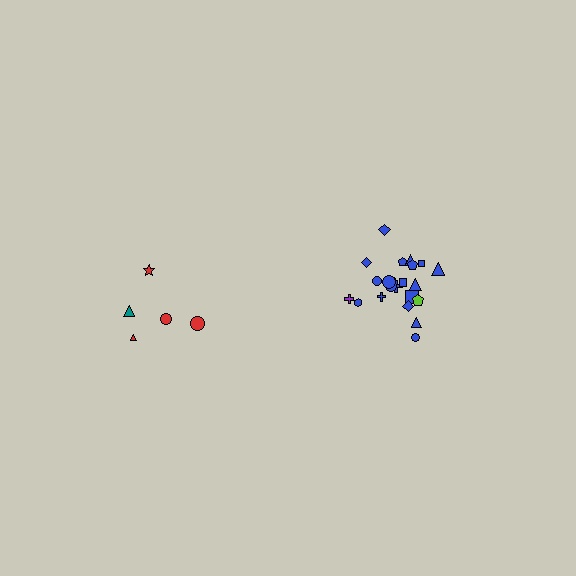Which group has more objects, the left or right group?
The right group.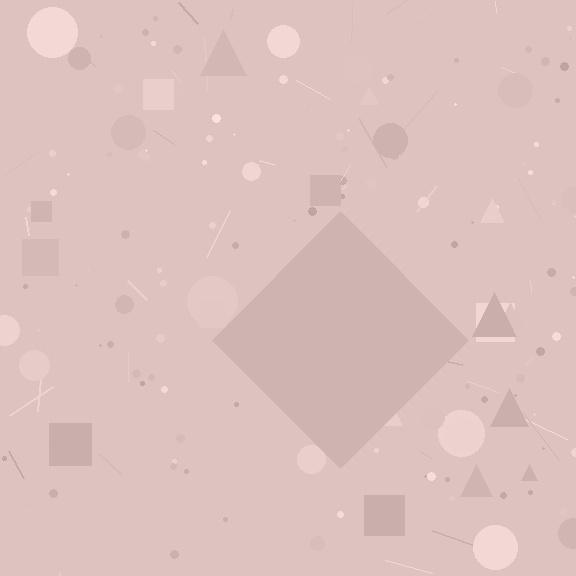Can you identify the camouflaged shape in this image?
The camouflaged shape is a diamond.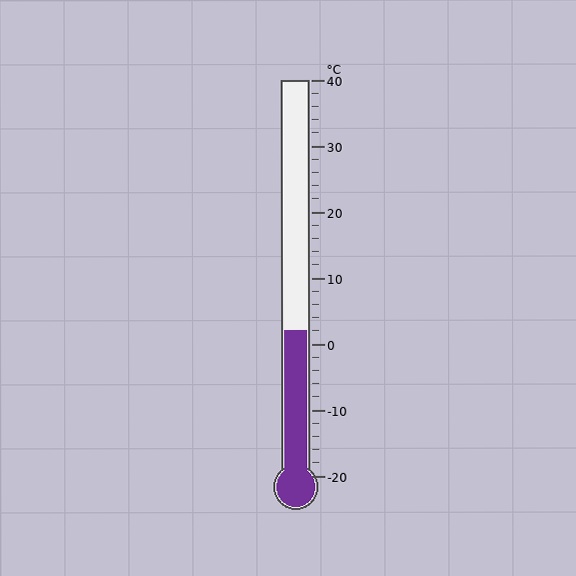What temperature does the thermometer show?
The thermometer shows approximately 2°C.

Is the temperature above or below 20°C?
The temperature is below 20°C.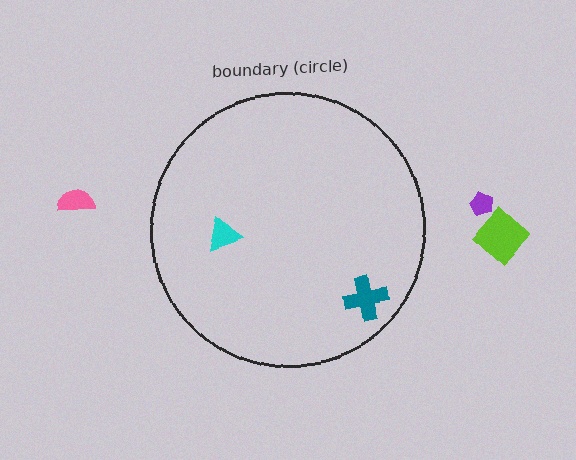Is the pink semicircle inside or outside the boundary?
Outside.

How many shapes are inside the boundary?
2 inside, 3 outside.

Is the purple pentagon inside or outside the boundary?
Outside.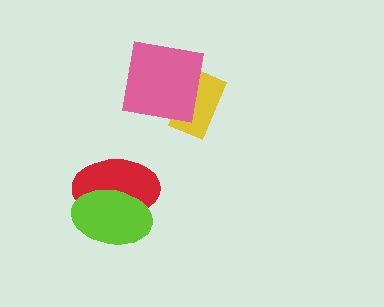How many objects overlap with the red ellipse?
1 object overlaps with the red ellipse.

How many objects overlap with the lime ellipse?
1 object overlaps with the lime ellipse.